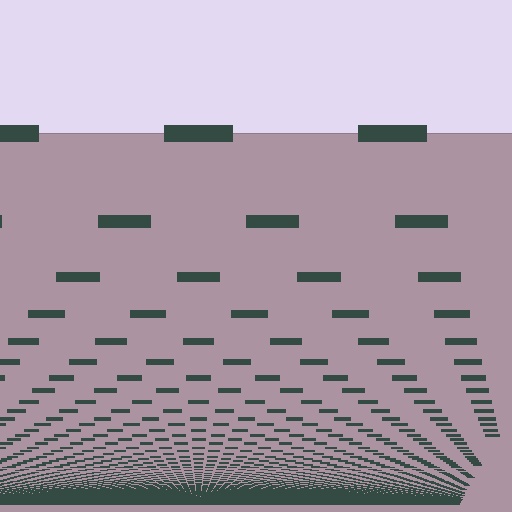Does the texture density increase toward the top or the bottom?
Density increases toward the bottom.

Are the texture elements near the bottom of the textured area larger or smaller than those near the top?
Smaller. The gradient is inverted — elements near the bottom are smaller and denser.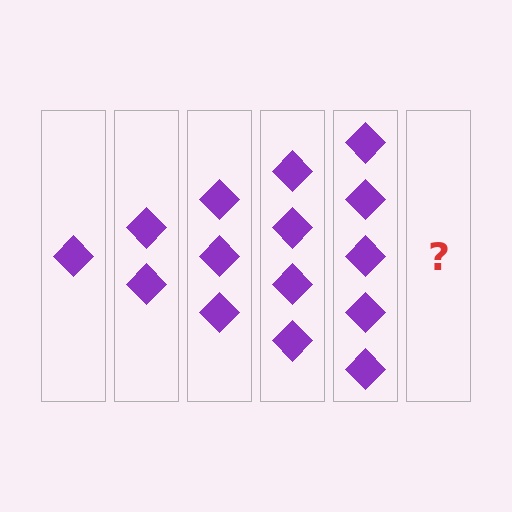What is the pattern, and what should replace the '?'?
The pattern is that each step adds one more diamond. The '?' should be 6 diamonds.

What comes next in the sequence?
The next element should be 6 diamonds.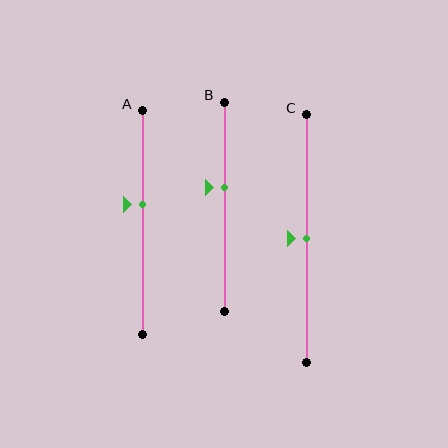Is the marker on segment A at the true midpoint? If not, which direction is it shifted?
No, the marker on segment A is shifted upward by about 8% of the segment length.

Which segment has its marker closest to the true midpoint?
Segment C has its marker closest to the true midpoint.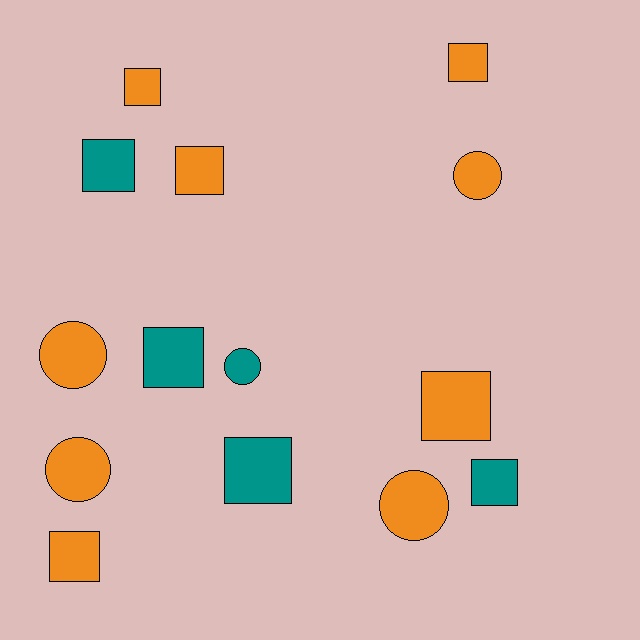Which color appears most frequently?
Orange, with 9 objects.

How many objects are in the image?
There are 14 objects.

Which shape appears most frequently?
Square, with 9 objects.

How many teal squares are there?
There are 4 teal squares.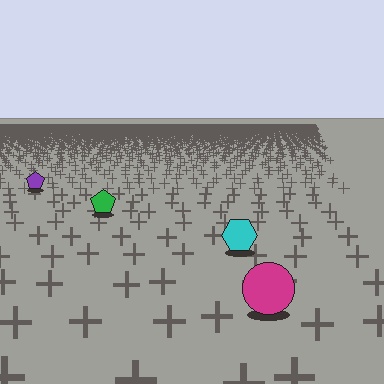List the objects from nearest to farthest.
From nearest to farthest: the magenta circle, the cyan hexagon, the green pentagon, the purple pentagon.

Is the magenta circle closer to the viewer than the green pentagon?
Yes. The magenta circle is closer — you can tell from the texture gradient: the ground texture is coarser near it.